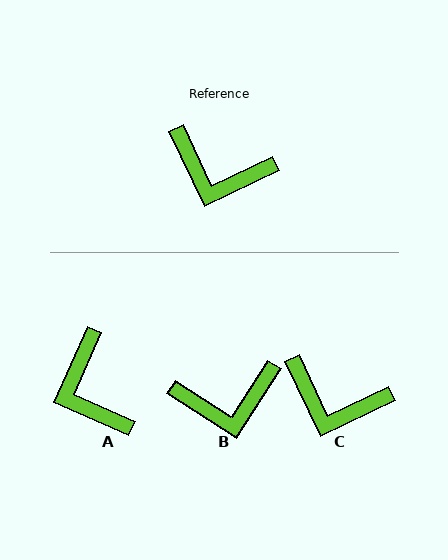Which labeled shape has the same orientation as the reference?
C.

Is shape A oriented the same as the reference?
No, it is off by about 50 degrees.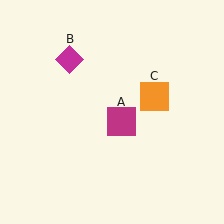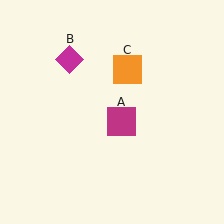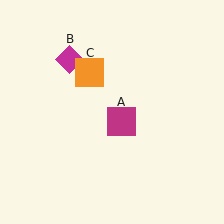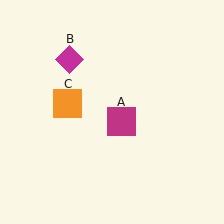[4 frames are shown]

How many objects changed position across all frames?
1 object changed position: orange square (object C).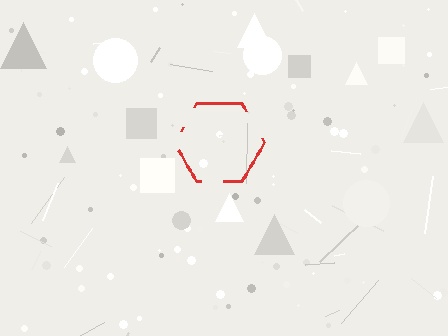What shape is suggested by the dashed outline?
The dashed outline suggests a hexagon.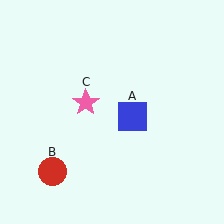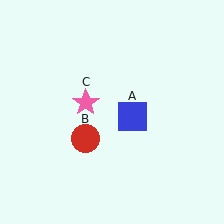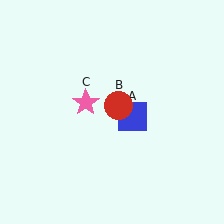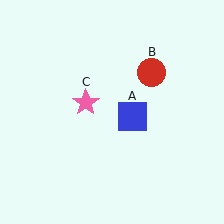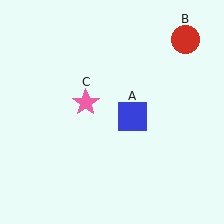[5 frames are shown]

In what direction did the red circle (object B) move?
The red circle (object B) moved up and to the right.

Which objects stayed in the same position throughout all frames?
Blue square (object A) and pink star (object C) remained stationary.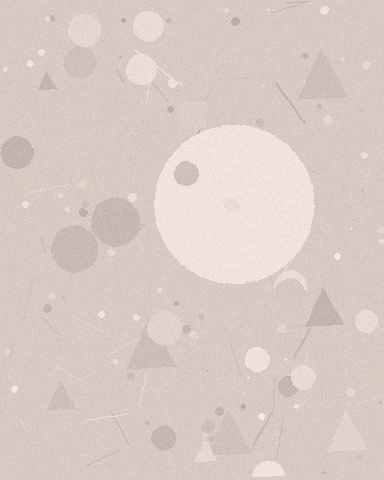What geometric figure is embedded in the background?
A circle is embedded in the background.